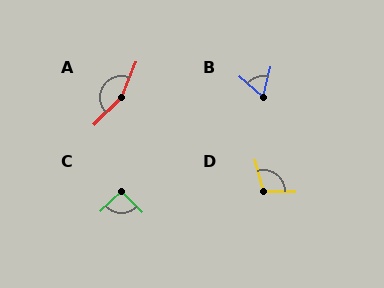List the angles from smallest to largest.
B (64°), C (92°), D (106°), A (158°).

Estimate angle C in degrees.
Approximately 92 degrees.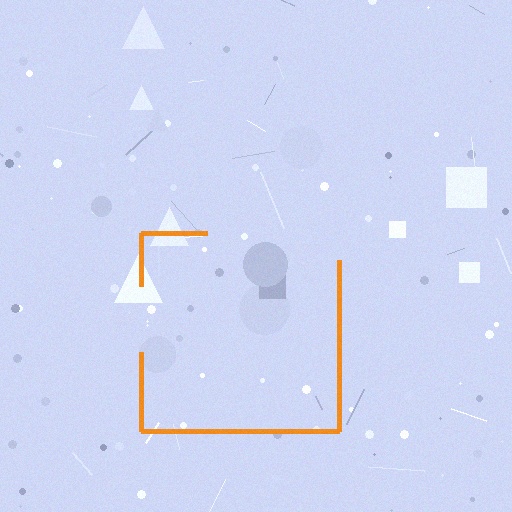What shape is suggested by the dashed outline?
The dashed outline suggests a square.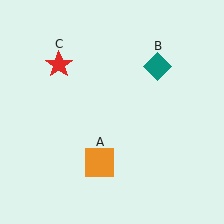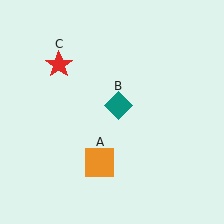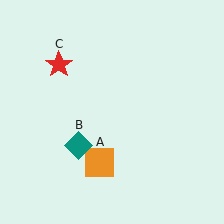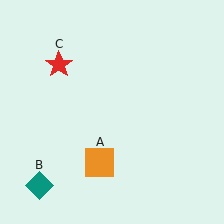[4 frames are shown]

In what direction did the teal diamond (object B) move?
The teal diamond (object B) moved down and to the left.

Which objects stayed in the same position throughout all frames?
Orange square (object A) and red star (object C) remained stationary.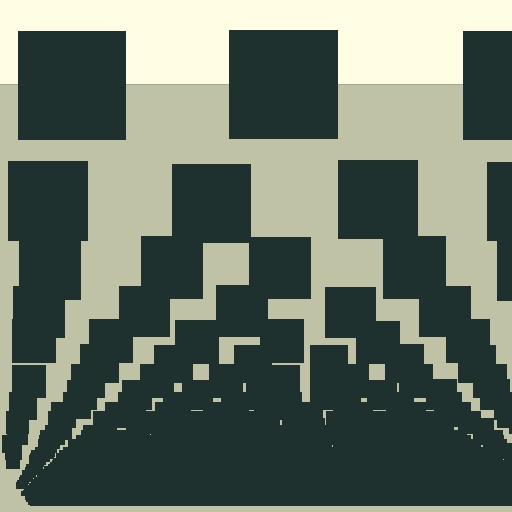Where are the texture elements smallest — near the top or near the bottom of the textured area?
Near the bottom.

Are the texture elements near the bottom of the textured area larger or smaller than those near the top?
Smaller. The gradient is inverted — elements near the bottom are smaller and denser.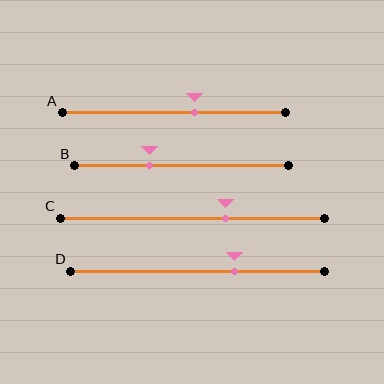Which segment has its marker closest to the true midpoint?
Segment A has its marker closest to the true midpoint.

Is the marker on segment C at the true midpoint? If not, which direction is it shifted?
No, the marker on segment C is shifted to the right by about 13% of the segment length.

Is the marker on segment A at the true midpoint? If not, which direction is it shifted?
No, the marker on segment A is shifted to the right by about 9% of the segment length.